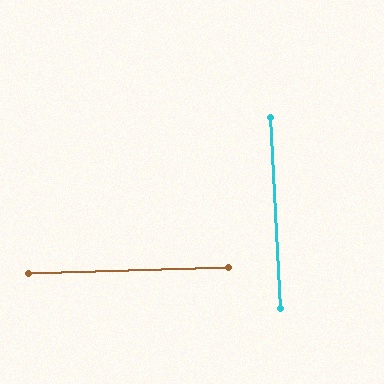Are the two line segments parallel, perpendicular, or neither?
Perpendicular — they meet at approximately 89°.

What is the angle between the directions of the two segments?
Approximately 89 degrees.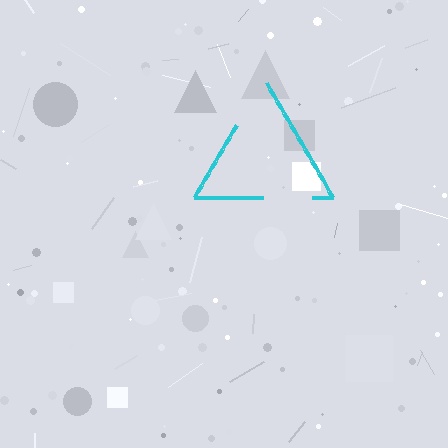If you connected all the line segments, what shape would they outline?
They would outline a triangle.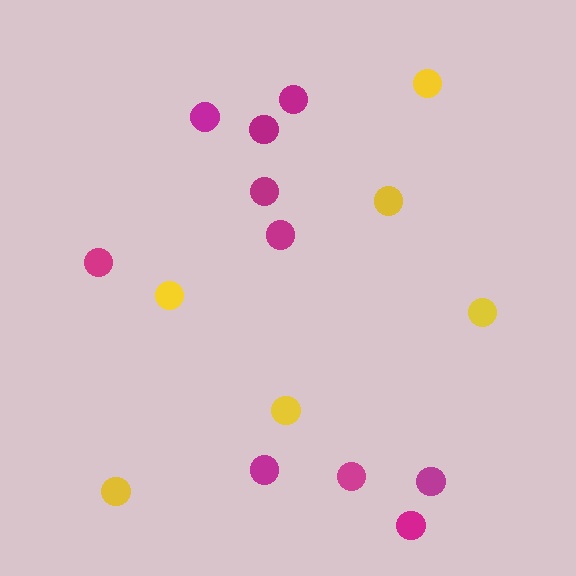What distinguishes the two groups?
There are 2 groups: one group of yellow circles (6) and one group of magenta circles (10).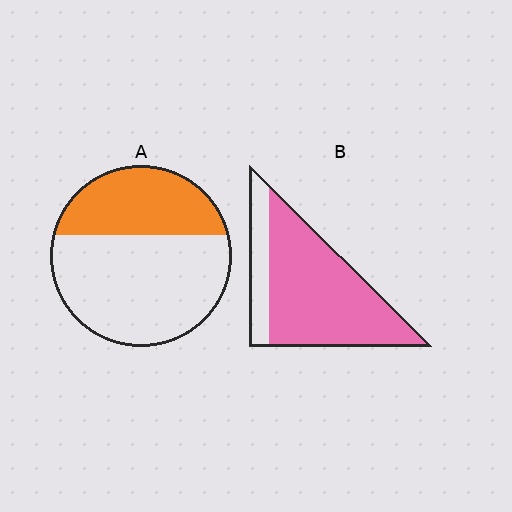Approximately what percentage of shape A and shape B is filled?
A is approximately 35% and B is approximately 80%.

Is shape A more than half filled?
No.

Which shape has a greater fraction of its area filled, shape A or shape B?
Shape B.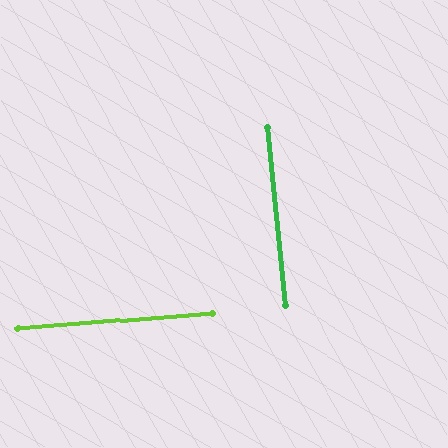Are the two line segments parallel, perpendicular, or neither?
Perpendicular — they meet at approximately 89°.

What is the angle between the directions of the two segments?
Approximately 89 degrees.